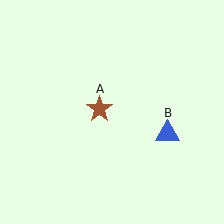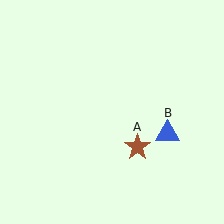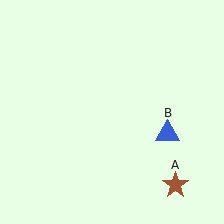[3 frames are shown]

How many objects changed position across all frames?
1 object changed position: brown star (object A).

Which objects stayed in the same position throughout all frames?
Blue triangle (object B) remained stationary.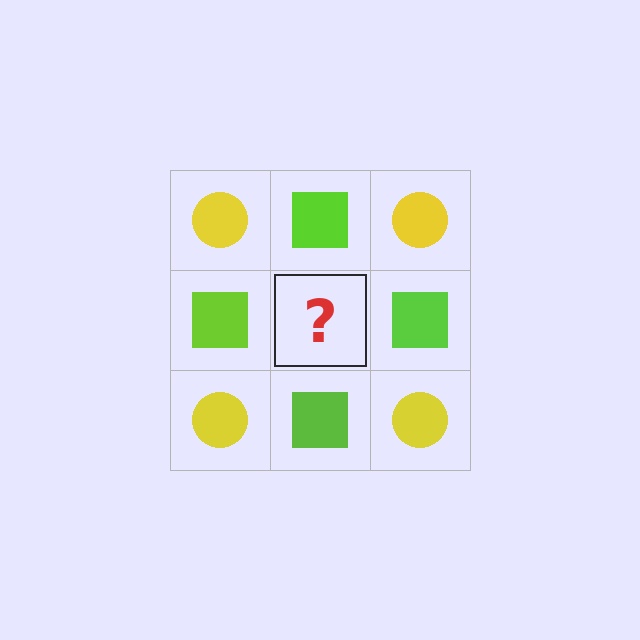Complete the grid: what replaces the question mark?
The question mark should be replaced with a yellow circle.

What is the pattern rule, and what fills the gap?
The rule is that it alternates yellow circle and lime square in a checkerboard pattern. The gap should be filled with a yellow circle.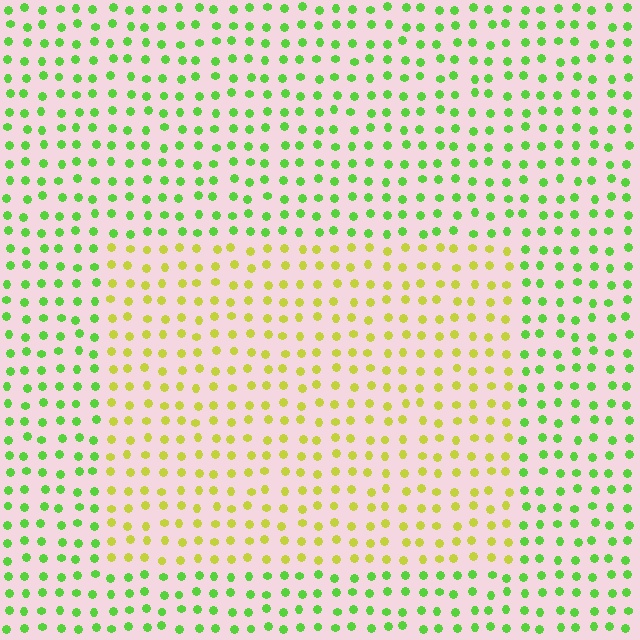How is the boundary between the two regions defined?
The boundary is defined purely by a slight shift in hue (about 43 degrees). Spacing, size, and orientation are identical on both sides.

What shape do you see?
I see a rectangle.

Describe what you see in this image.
The image is filled with small lime elements in a uniform arrangement. A rectangle-shaped region is visible where the elements are tinted to a slightly different hue, forming a subtle color boundary.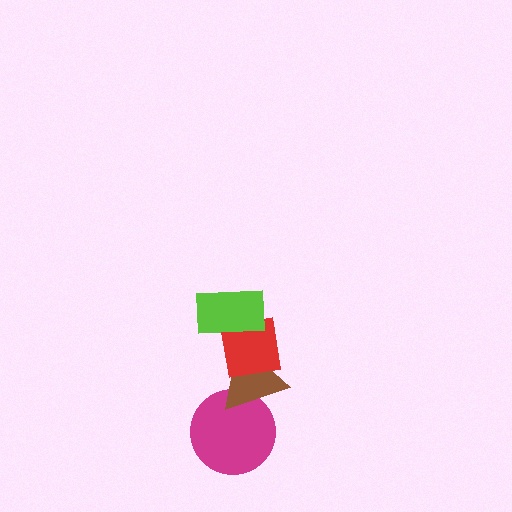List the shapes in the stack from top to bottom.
From top to bottom: the lime rectangle, the red square, the brown triangle, the magenta circle.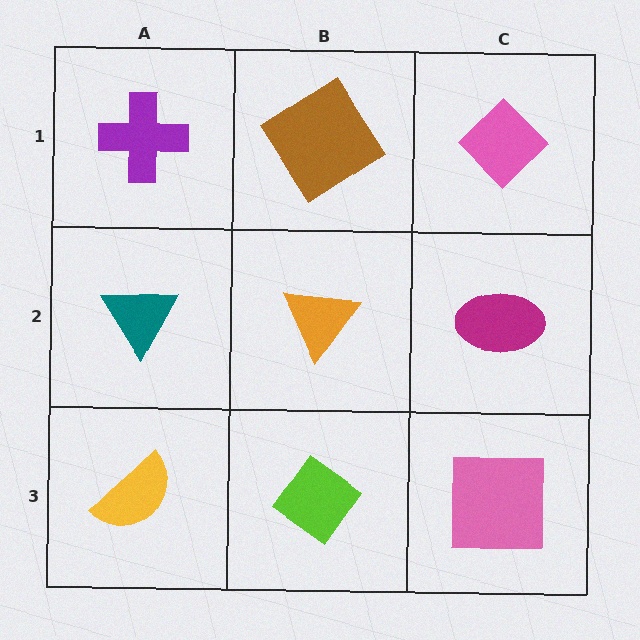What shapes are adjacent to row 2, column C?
A pink diamond (row 1, column C), a pink square (row 3, column C), an orange triangle (row 2, column B).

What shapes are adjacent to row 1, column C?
A magenta ellipse (row 2, column C), a brown diamond (row 1, column B).